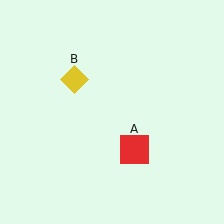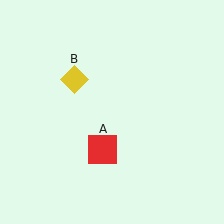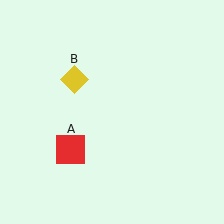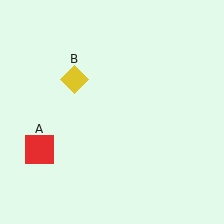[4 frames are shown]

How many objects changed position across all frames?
1 object changed position: red square (object A).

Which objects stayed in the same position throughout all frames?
Yellow diamond (object B) remained stationary.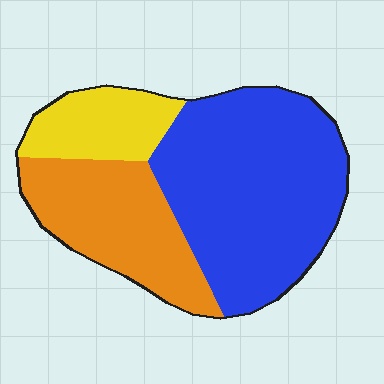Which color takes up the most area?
Blue, at roughly 55%.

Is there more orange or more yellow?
Orange.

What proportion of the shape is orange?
Orange takes up between a quarter and a half of the shape.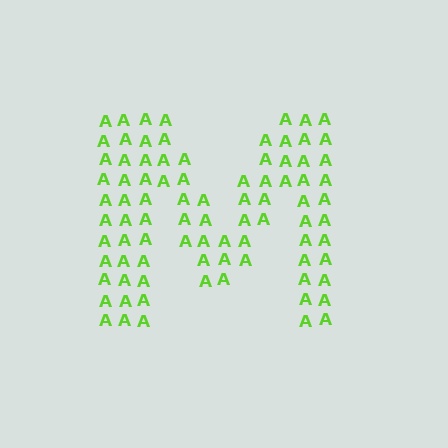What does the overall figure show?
The overall figure shows the letter M.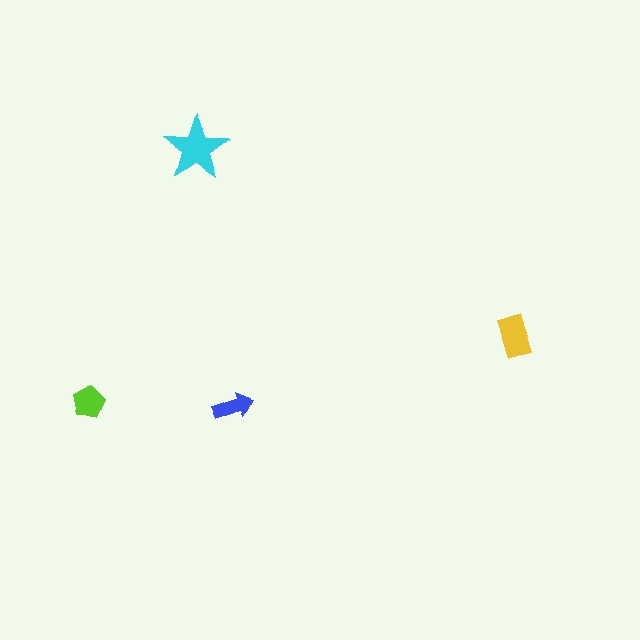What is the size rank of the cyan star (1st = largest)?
1st.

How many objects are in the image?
There are 4 objects in the image.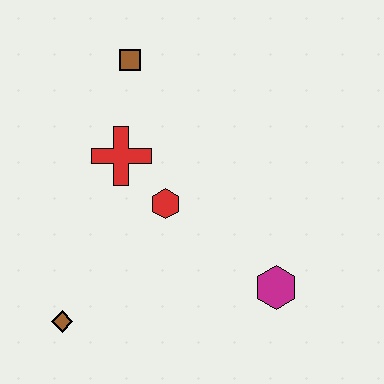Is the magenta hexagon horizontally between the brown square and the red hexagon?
No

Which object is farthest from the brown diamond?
The brown square is farthest from the brown diamond.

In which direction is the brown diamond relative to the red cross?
The brown diamond is below the red cross.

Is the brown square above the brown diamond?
Yes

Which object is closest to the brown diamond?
The red hexagon is closest to the brown diamond.